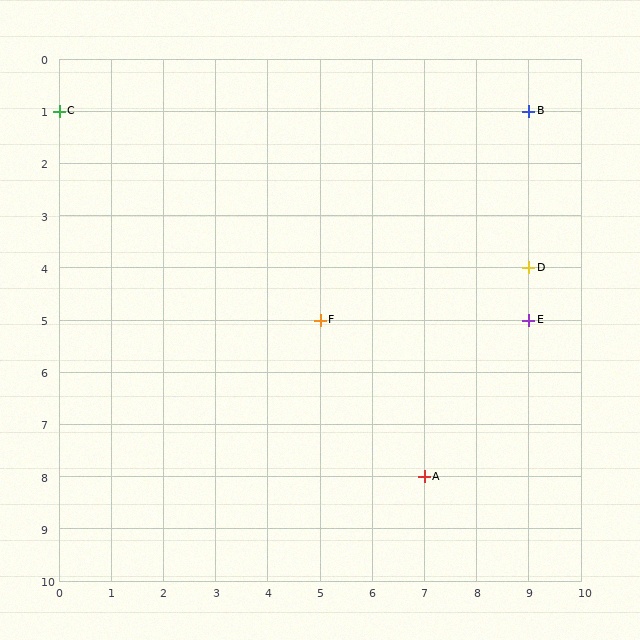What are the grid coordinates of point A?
Point A is at grid coordinates (7, 8).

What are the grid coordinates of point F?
Point F is at grid coordinates (5, 5).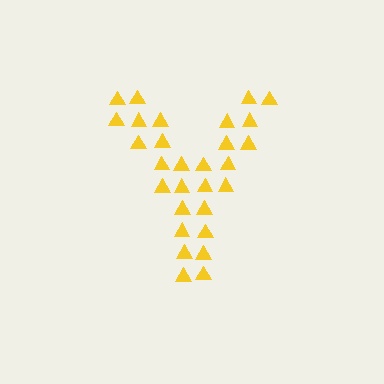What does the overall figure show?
The overall figure shows the letter Y.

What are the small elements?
The small elements are triangles.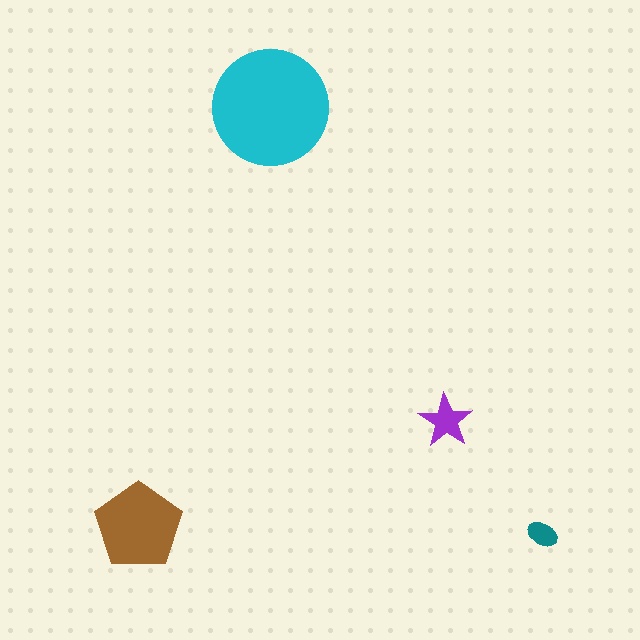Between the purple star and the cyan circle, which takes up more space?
The cyan circle.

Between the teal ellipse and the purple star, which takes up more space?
The purple star.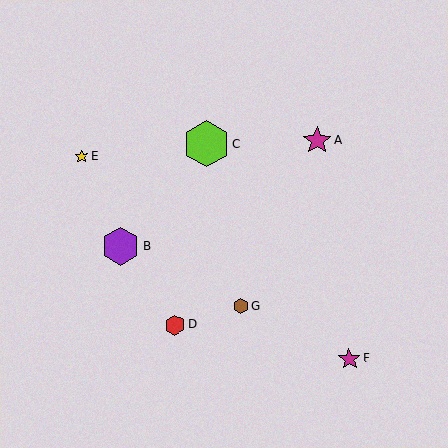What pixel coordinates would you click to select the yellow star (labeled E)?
Click at (82, 156) to select the yellow star E.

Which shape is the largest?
The lime hexagon (labeled C) is the largest.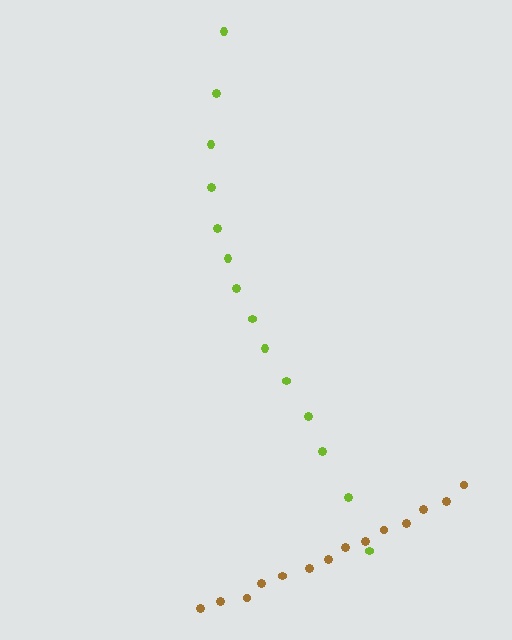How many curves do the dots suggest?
There are 2 distinct paths.